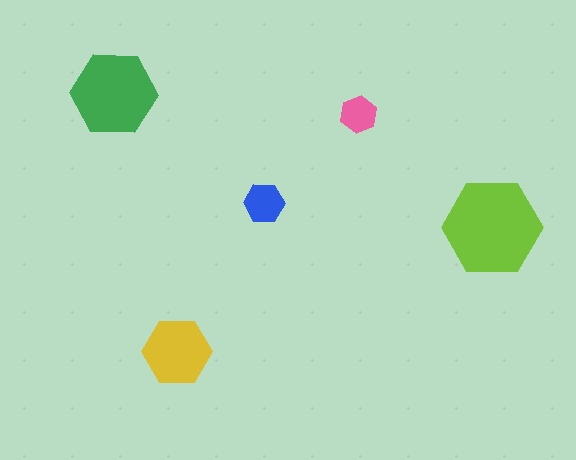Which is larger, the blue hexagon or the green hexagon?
The green one.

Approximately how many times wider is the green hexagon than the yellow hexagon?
About 1.5 times wider.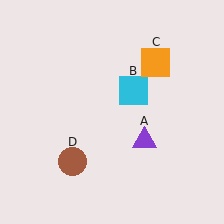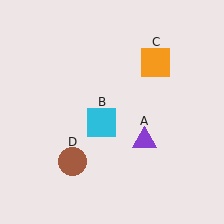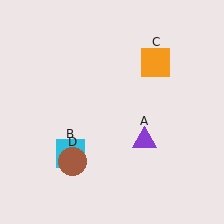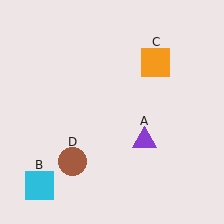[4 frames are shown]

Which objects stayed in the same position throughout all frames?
Purple triangle (object A) and orange square (object C) and brown circle (object D) remained stationary.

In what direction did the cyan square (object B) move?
The cyan square (object B) moved down and to the left.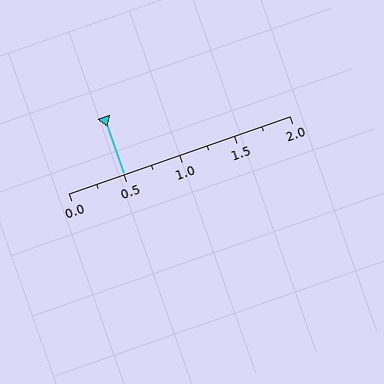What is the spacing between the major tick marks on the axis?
The major ticks are spaced 0.5 apart.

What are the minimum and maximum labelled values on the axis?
The axis runs from 0.0 to 2.0.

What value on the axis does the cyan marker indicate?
The marker indicates approximately 0.5.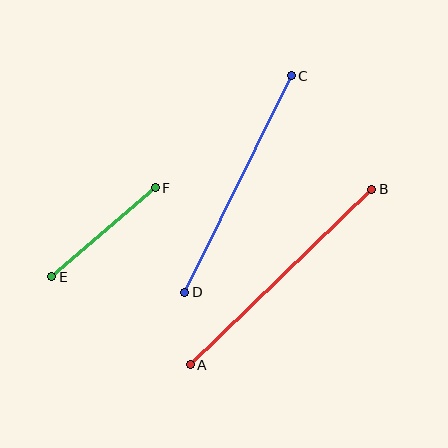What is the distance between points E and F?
The distance is approximately 137 pixels.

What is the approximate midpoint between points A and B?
The midpoint is at approximately (281, 277) pixels.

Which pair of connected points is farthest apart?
Points A and B are farthest apart.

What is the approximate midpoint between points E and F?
The midpoint is at approximately (104, 232) pixels.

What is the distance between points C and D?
The distance is approximately 241 pixels.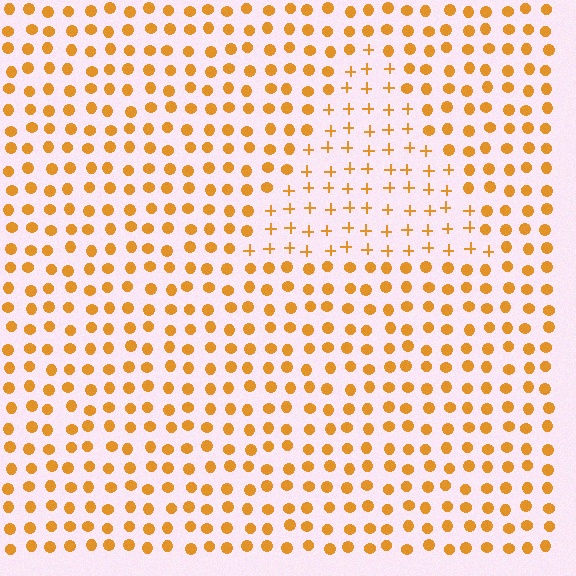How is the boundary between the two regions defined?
The boundary is defined by a change in element shape: plus signs inside vs. circles outside. All elements share the same color and spacing.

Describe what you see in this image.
The image is filled with small orange elements arranged in a uniform grid. A triangle-shaped region contains plus signs, while the surrounding area contains circles. The boundary is defined purely by the change in element shape.